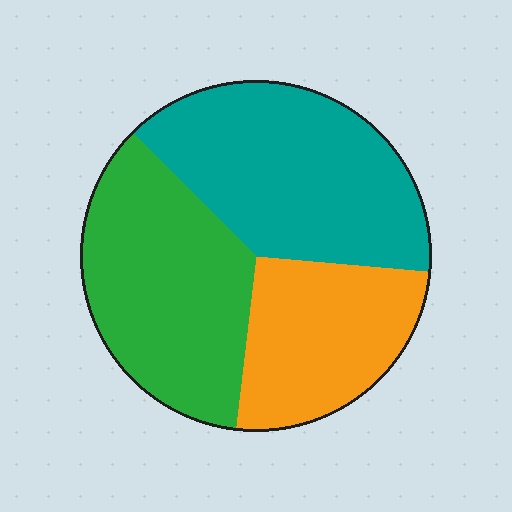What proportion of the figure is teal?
Teal takes up about two fifths (2/5) of the figure.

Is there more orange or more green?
Green.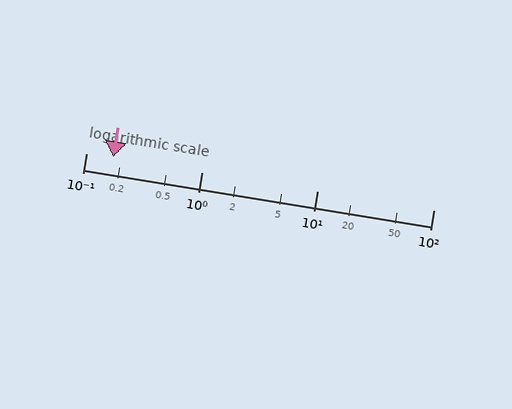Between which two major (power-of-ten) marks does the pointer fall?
The pointer is between 0.1 and 1.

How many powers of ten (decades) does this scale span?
The scale spans 3 decades, from 0.1 to 100.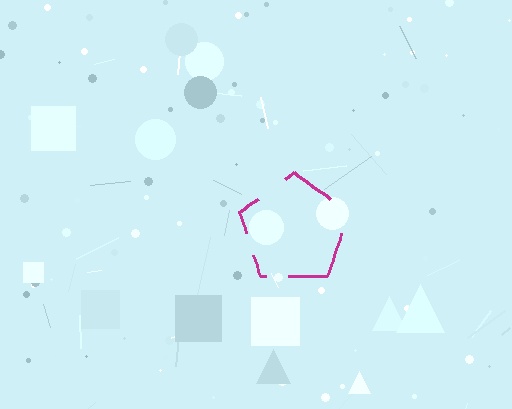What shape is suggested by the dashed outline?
The dashed outline suggests a pentagon.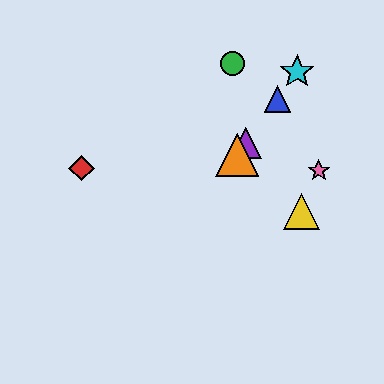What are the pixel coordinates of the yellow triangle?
The yellow triangle is at (302, 211).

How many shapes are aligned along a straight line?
4 shapes (the blue triangle, the purple triangle, the orange triangle, the cyan star) are aligned along a straight line.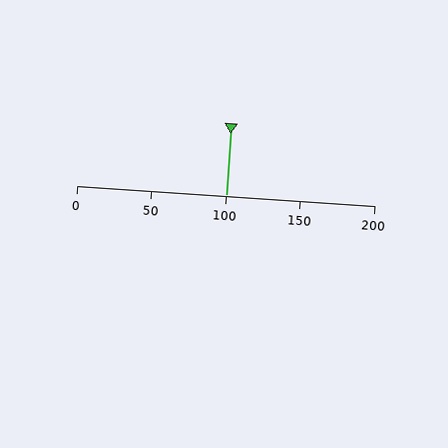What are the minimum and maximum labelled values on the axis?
The axis runs from 0 to 200.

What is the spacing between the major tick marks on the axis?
The major ticks are spaced 50 apart.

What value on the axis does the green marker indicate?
The marker indicates approximately 100.